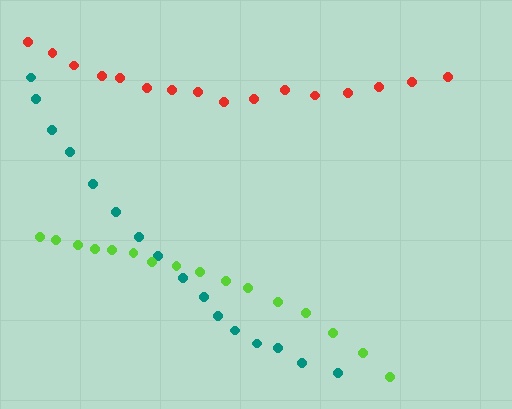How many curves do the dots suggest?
There are 3 distinct paths.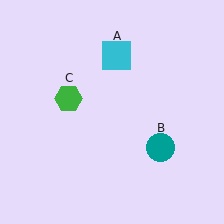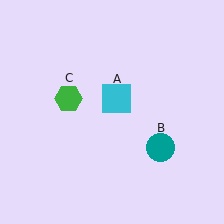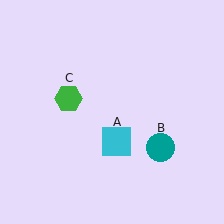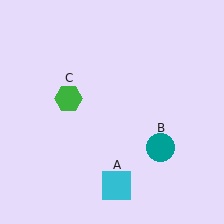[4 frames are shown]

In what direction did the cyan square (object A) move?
The cyan square (object A) moved down.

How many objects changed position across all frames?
1 object changed position: cyan square (object A).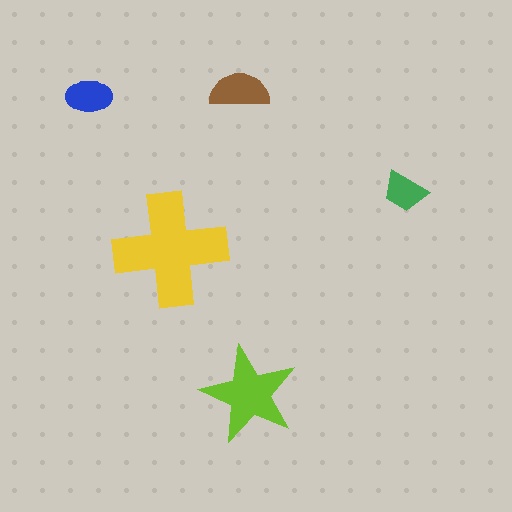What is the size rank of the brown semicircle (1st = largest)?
3rd.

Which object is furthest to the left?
The blue ellipse is leftmost.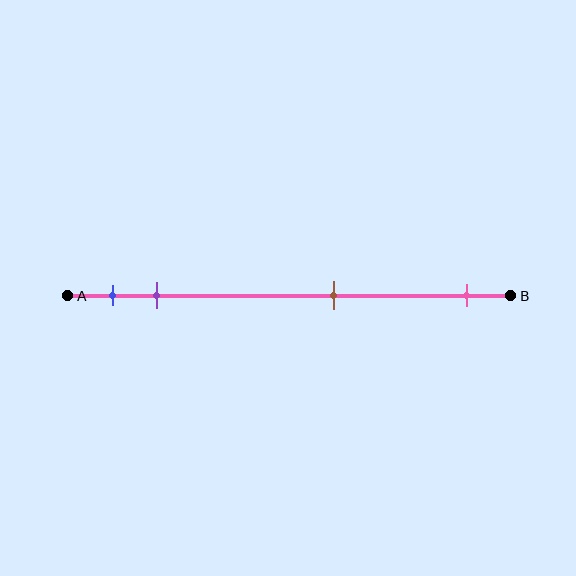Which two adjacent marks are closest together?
The blue and purple marks are the closest adjacent pair.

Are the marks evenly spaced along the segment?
No, the marks are not evenly spaced.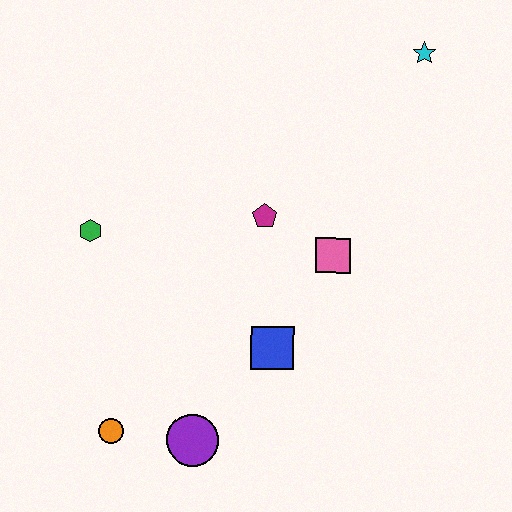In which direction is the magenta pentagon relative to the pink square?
The magenta pentagon is to the left of the pink square.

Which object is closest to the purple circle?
The orange circle is closest to the purple circle.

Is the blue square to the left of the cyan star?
Yes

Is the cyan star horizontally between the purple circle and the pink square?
No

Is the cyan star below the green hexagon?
No